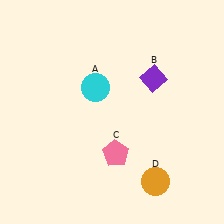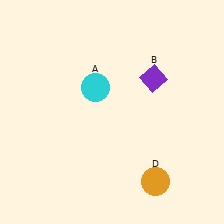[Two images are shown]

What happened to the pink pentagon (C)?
The pink pentagon (C) was removed in Image 2. It was in the bottom-right area of Image 1.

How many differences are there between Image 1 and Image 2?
There is 1 difference between the two images.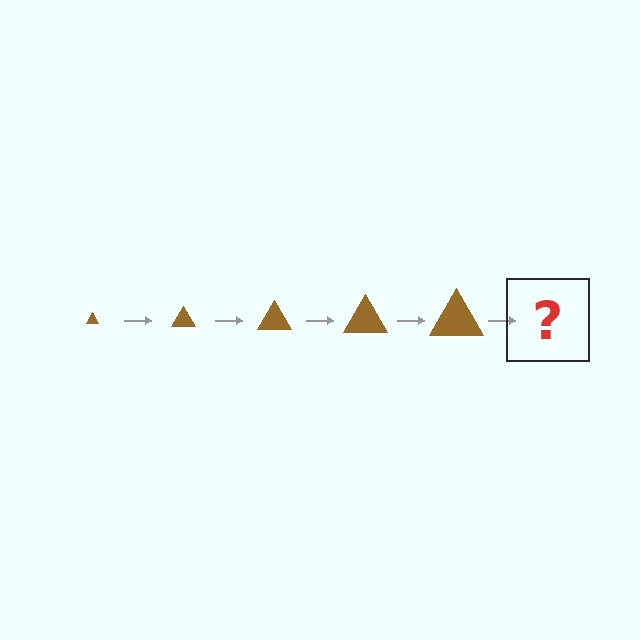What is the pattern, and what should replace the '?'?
The pattern is that the triangle gets progressively larger each step. The '?' should be a brown triangle, larger than the previous one.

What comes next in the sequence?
The next element should be a brown triangle, larger than the previous one.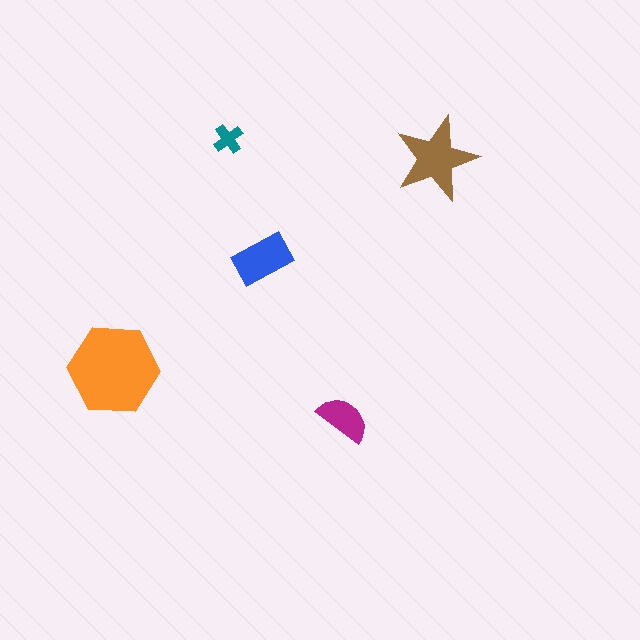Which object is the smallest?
The teal cross.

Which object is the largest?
The orange hexagon.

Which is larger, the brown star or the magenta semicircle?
The brown star.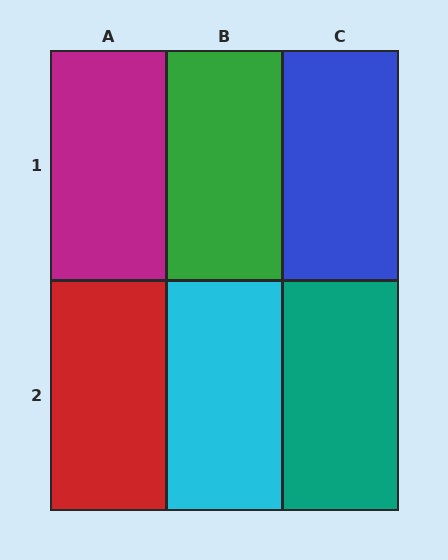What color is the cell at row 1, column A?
Magenta.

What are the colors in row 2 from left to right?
Red, cyan, teal.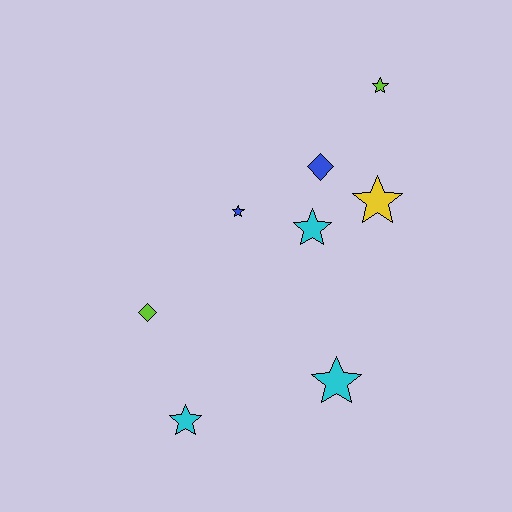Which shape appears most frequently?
Star, with 6 objects.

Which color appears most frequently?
Cyan, with 3 objects.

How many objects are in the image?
There are 8 objects.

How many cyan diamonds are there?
There are no cyan diamonds.